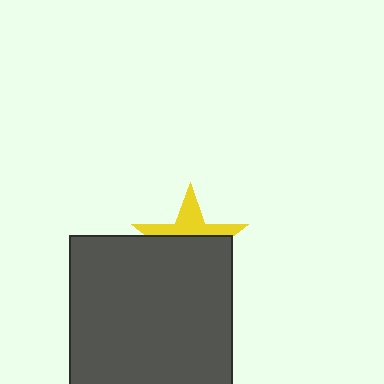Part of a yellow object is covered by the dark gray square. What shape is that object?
It is a star.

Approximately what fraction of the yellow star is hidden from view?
Roughly 59% of the yellow star is hidden behind the dark gray square.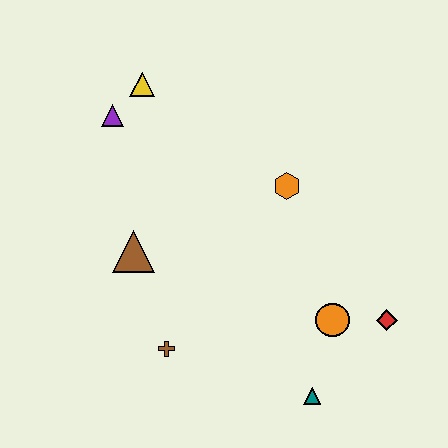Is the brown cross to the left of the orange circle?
Yes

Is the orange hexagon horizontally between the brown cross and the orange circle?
Yes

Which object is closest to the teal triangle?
The orange circle is closest to the teal triangle.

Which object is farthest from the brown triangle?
The red diamond is farthest from the brown triangle.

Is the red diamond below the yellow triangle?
Yes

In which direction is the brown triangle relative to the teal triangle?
The brown triangle is to the left of the teal triangle.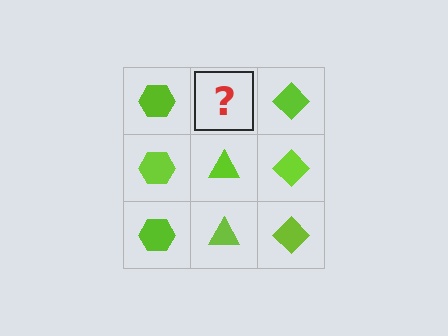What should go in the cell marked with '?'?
The missing cell should contain a lime triangle.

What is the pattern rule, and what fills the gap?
The rule is that each column has a consistent shape. The gap should be filled with a lime triangle.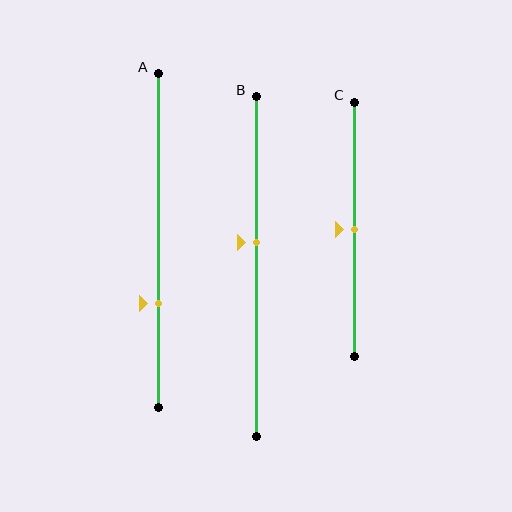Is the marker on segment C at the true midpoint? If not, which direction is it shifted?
Yes, the marker on segment C is at the true midpoint.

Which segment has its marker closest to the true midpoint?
Segment C has its marker closest to the true midpoint.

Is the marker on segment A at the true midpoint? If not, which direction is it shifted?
No, the marker on segment A is shifted downward by about 19% of the segment length.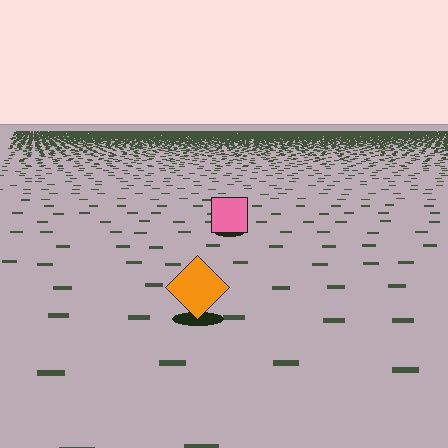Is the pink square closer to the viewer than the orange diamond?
No. The orange diamond is closer — you can tell from the texture gradient: the ground texture is coarser near it.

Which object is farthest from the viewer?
The pink square is farthest from the viewer. It appears smaller and the ground texture around it is denser.